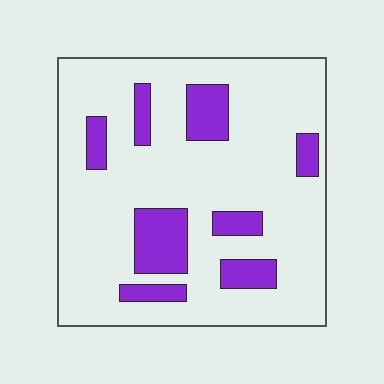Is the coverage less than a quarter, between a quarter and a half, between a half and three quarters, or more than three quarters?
Less than a quarter.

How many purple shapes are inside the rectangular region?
8.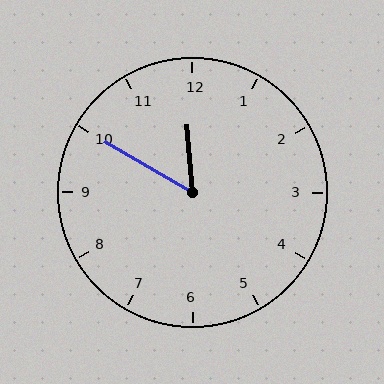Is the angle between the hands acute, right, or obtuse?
It is acute.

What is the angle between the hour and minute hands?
Approximately 55 degrees.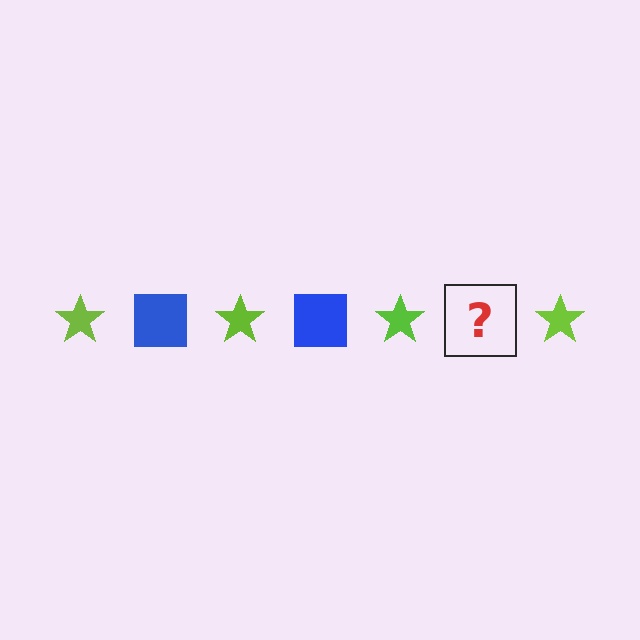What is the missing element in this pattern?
The missing element is a blue square.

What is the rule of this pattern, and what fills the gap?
The rule is that the pattern alternates between lime star and blue square. The gap should be filled with a blue square.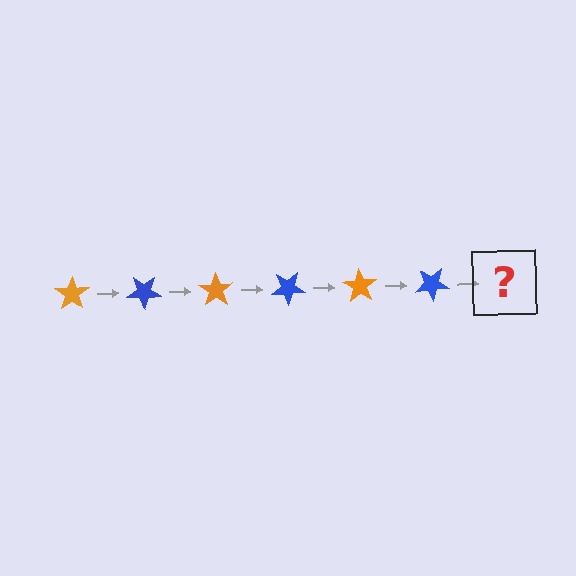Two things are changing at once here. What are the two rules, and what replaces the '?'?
The two rules are that it rotates 35 degrees each step and the color cycles through orange and blue. The '?' should be an orange star, rotated 210 degrees from the start.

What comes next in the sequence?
The next element should be an orange star, rotated 210 degrees from the start.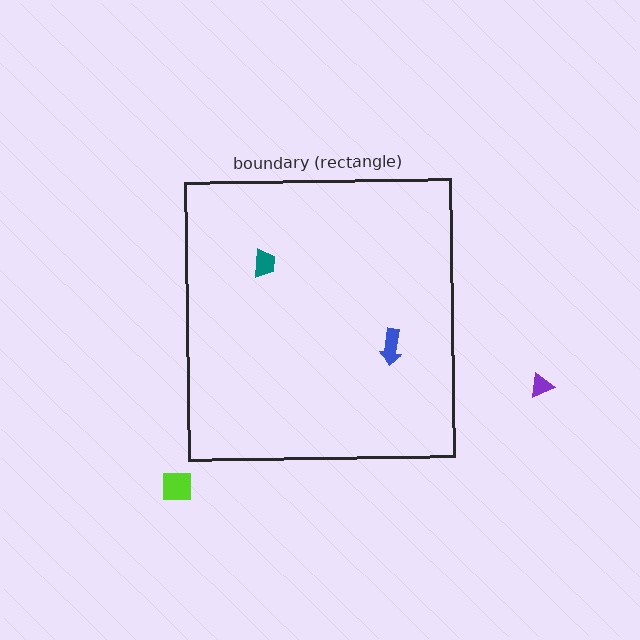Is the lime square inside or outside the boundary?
Outside.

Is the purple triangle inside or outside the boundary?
Outside.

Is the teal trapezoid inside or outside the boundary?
Inside.